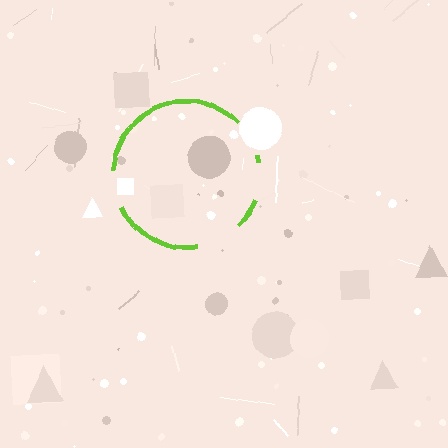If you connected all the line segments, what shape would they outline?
They would outline a circle.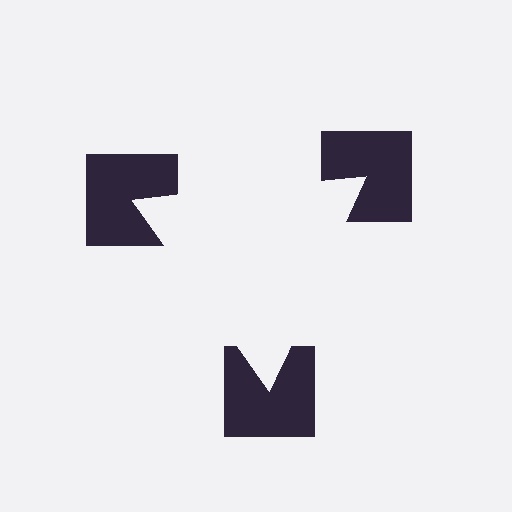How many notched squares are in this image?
There are 3 — one at each vertex of the illusory triangle.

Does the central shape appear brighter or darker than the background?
It typically appears slightly brighter than the background, even though no actual brightness change is drawn.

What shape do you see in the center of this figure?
An illusory triangle — its edges are inferred from the aligned wedge cuts in the notched squares, not physically drawn.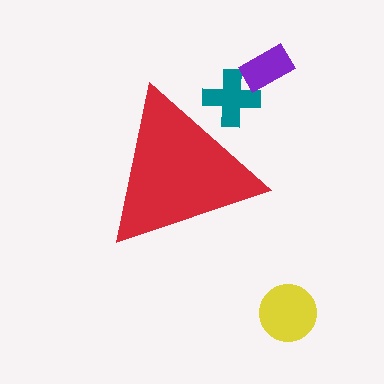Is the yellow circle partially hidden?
No, the yellow circle is fully visible.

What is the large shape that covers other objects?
A red triangle.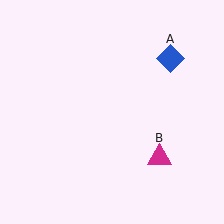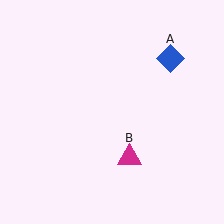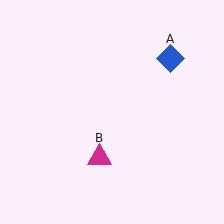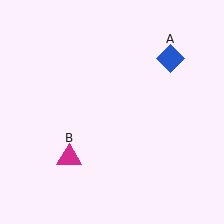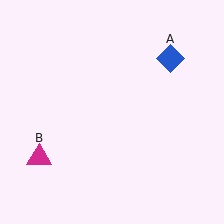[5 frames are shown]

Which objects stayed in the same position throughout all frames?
Blue diamond (object A) remained stationary.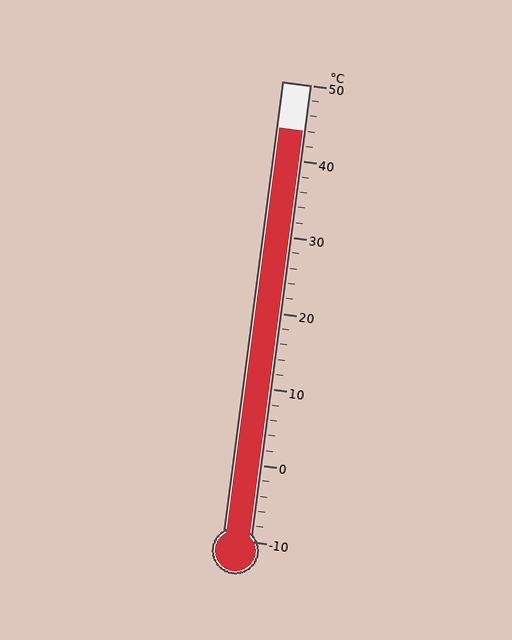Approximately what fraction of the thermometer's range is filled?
The thermometer is filled to approximately 90% of its range.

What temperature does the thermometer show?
The thermometer shows approximately 44°C.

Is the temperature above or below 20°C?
The temperature is above 20°C.